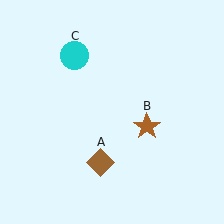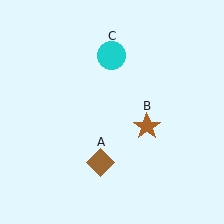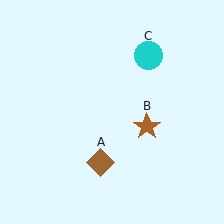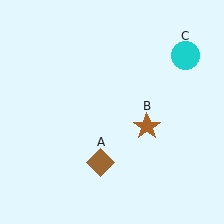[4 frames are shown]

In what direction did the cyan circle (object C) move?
The cyan circle (object C) moved right.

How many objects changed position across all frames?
1 object changed position: cyan circle (object C).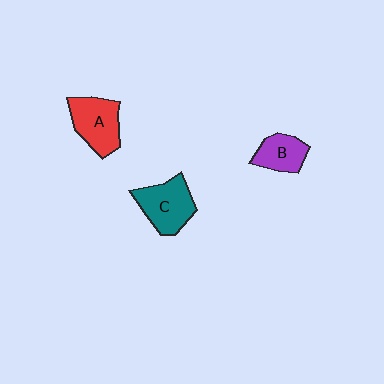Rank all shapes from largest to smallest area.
From largest to smallest: C (teal), A (red), B (purple).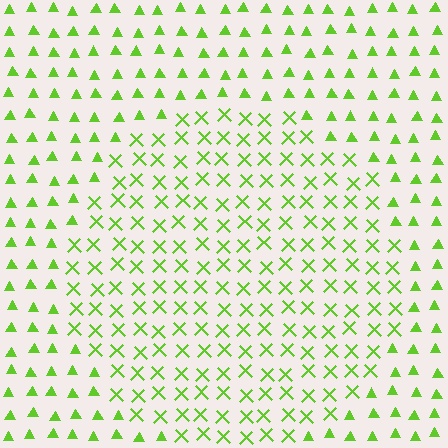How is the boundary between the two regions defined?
The boundary is defined by a change in element shape: X marks inside vs. triangles outside. All elements share the same color and spacing.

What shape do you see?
I see a circle.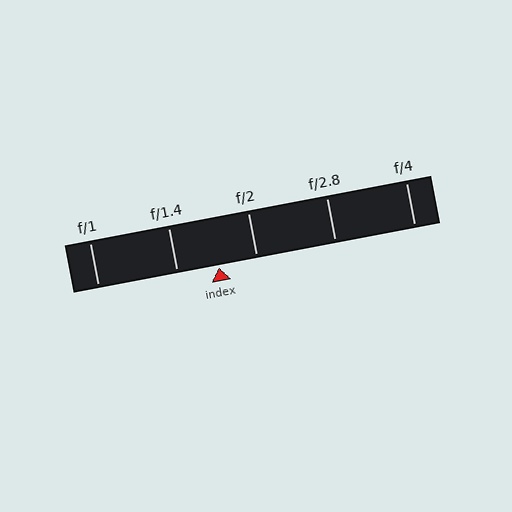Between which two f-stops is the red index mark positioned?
The index mark is between f/1.4 and f/2.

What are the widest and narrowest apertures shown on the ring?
The widest aperture shown is f/1 and the narrowest is f/4.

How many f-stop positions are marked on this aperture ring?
There are 5 f-stop positions marked.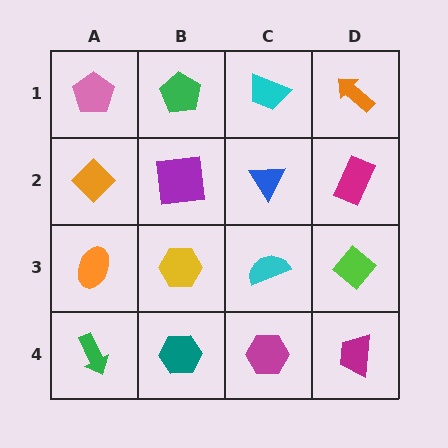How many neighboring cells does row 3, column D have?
3.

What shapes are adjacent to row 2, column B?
A green pentagon (row 1, column B), a yellow hexagon (row 3, column B), an orange diamond (row 2, column A), a blue triangle (row 2, column C).